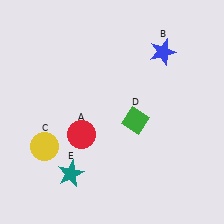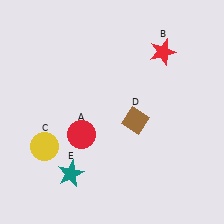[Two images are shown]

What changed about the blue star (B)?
In Image 1, B is blue. In Image 2, it changed to red.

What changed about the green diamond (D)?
In Image 1, D is green. In Image 2, it changed to brown.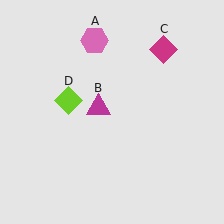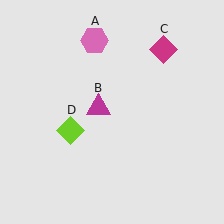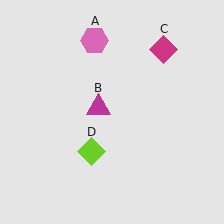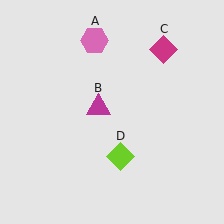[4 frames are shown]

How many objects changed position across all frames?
1 object changed position: lime diamond (object D).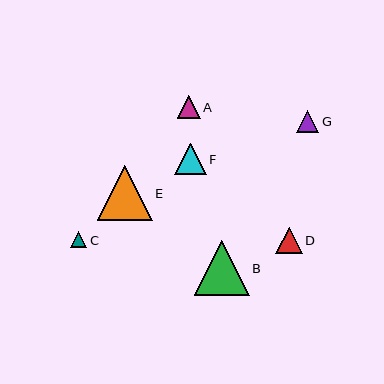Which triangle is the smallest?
Triangle C is the smallest with a size of approximately 16 pixels.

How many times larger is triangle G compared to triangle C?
Triangle G is approximately 1.4 times the size of triangle C.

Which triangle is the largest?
Triangle E is the largest with a size of approximately 55 pixels.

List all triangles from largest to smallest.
From largest to smallest: E, B, F, D, A, G, C.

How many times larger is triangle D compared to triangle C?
Triangle D is approximately 1.6 times the size of triangle C.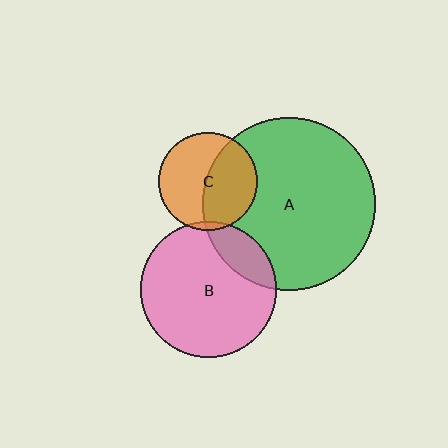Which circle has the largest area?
Circle A (green).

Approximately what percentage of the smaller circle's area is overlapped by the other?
Approximately 45%.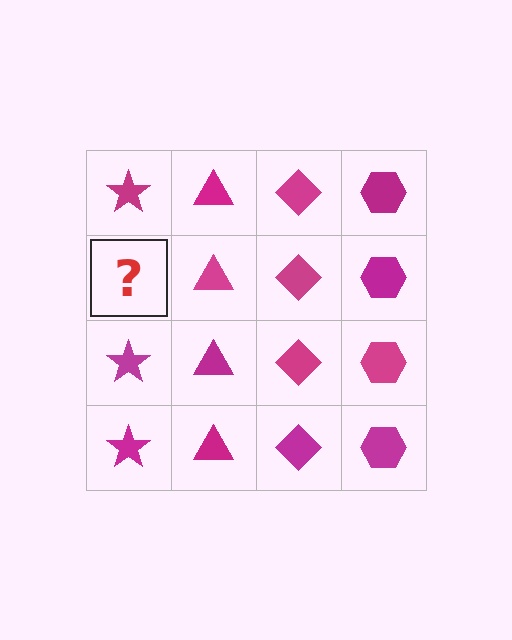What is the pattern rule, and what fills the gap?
The rule is that each column has a consistent shape. The gap should be filled with a magenta star.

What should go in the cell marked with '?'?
The missing cell should contain a magenta star.